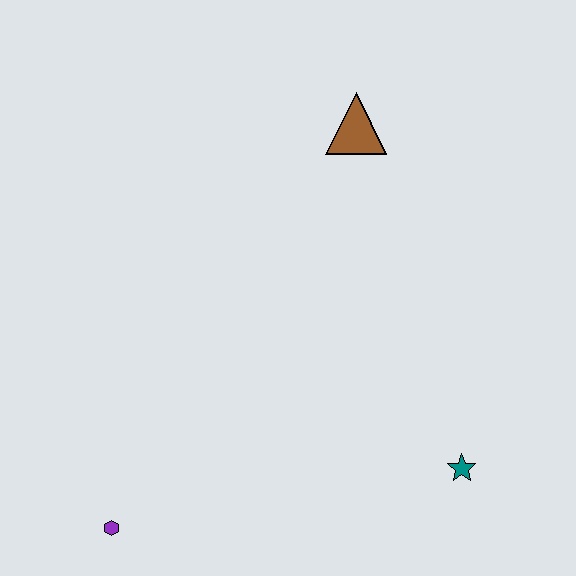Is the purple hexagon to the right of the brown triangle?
No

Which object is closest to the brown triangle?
The teal star is closest to the brown triangle.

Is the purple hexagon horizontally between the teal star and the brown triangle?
No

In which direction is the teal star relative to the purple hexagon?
The teal star is to the right of the purple hexagon.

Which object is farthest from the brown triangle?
The purple hexagon is farthest from the brown triangle.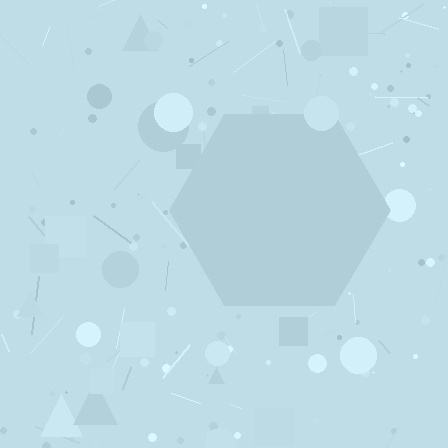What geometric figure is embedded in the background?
A hexagon is embedded in the background.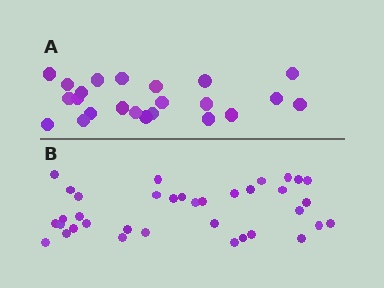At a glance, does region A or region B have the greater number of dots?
Region B (the bottom region) has more dots.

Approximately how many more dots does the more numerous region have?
Region B has approximately 15 more dots than region A.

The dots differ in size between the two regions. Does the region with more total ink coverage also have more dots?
No. Region A has more total ink coverage because its dots are larger, but region B actually contains more individual dots. Total area can be misleading — the number of items is what matters here.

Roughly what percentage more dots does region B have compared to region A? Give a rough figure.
About 55% more.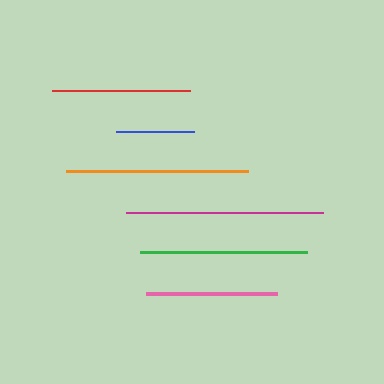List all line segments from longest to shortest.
From longest to shortest: magenta, orange, green, red, pink, blue.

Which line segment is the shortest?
The blue line is the shortest at approximately 78 pixels.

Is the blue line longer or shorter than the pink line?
The pink line is longer than the blue line.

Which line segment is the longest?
The magenta line is the longest at approximately 197 pixels.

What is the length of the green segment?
The green segment is approximately 166 pixels long.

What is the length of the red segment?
The red segment is approximately 138 pixels long.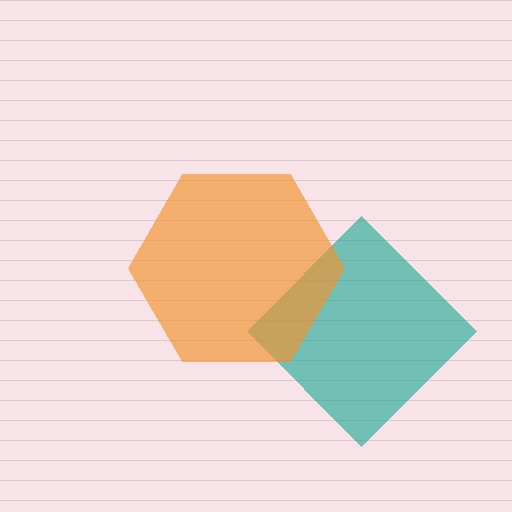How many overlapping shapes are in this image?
There are 2 overlapping shapes in the image.